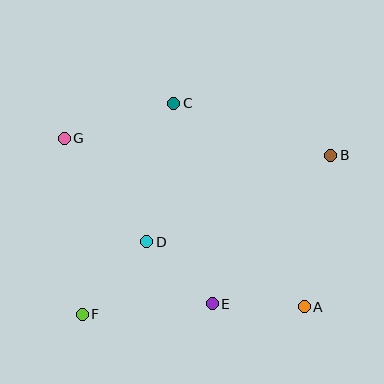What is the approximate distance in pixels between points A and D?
The distance between A and D is approximately 170 pixels.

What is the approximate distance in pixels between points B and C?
The distance between B and C is approximately 165 pixels.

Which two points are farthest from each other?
Points B and F are farthest from each other.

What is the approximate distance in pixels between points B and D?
The distance between B and D is approximately 203 pixels.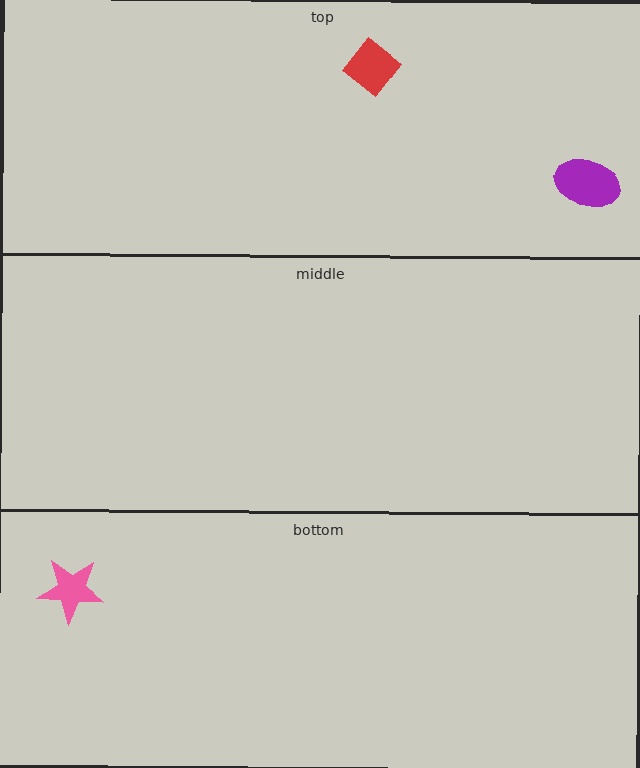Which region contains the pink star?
The bottom region.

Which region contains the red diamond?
The top region.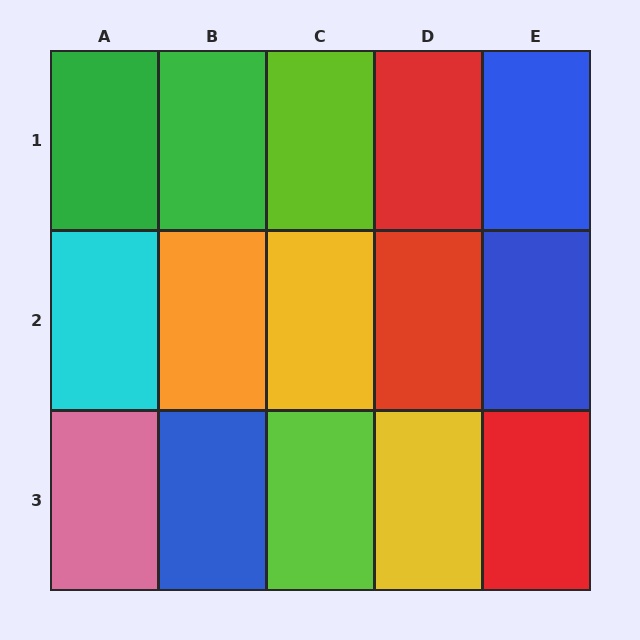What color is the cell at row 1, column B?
Green.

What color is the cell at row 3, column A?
Pink.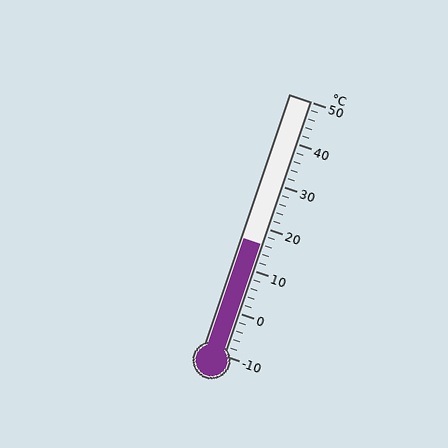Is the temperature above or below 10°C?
The temperature is above 10°C.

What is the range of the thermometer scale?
The thermometer scale ranges from -10°C to 50°C.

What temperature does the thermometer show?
The thermometer shows approximately 16°C.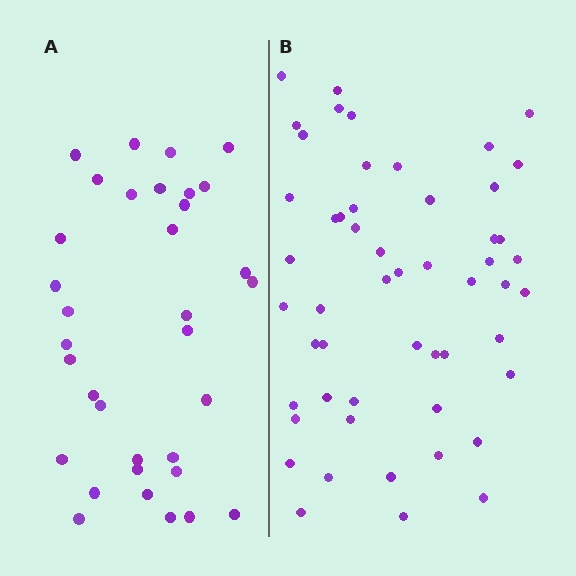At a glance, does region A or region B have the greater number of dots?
Region B (the right region) has more dots.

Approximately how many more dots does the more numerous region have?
Region B has approximately 20 more dots than region A.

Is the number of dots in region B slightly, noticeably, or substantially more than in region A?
Region B has substantially more. The ratio is roughly 1.6 to 1.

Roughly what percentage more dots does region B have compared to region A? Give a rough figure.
About 55% more.